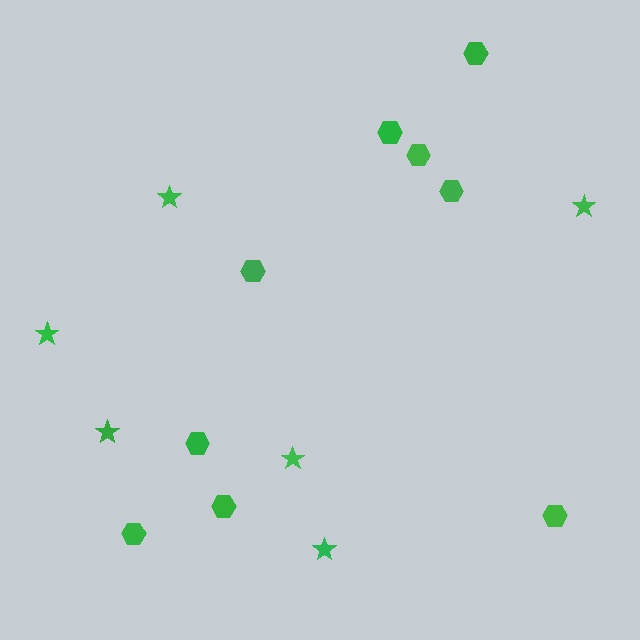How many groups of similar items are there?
There are 2 groups: one group of stars (6) and one group of hexagons (9).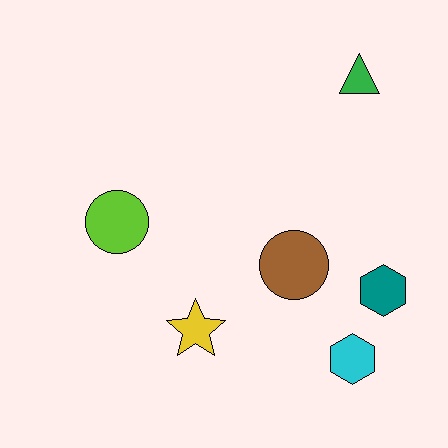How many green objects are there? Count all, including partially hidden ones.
There is 1 green object.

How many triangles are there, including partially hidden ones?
There is 1 triangle.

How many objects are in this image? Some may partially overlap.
There are 6 objects.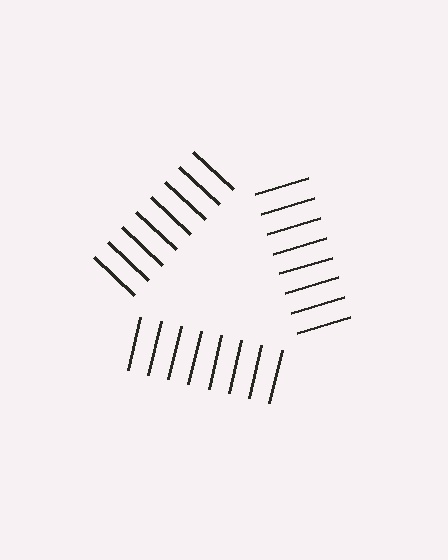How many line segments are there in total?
24 — 8 along each of the 3 edges.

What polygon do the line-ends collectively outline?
An illusory triangle — the line segments terminate on its edges but no continuous stroke is drawn.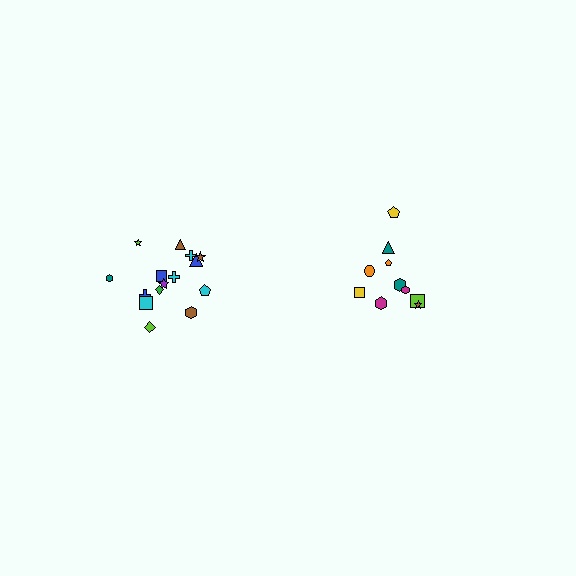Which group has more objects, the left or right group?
The left group.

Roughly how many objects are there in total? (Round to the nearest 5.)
Roughly 25 objects in total.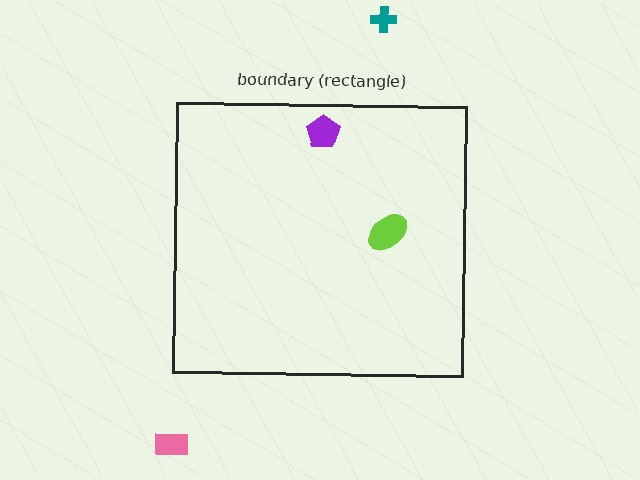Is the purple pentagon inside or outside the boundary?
Inside.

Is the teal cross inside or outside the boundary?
Outside.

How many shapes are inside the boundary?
2 inside, 2 outside.